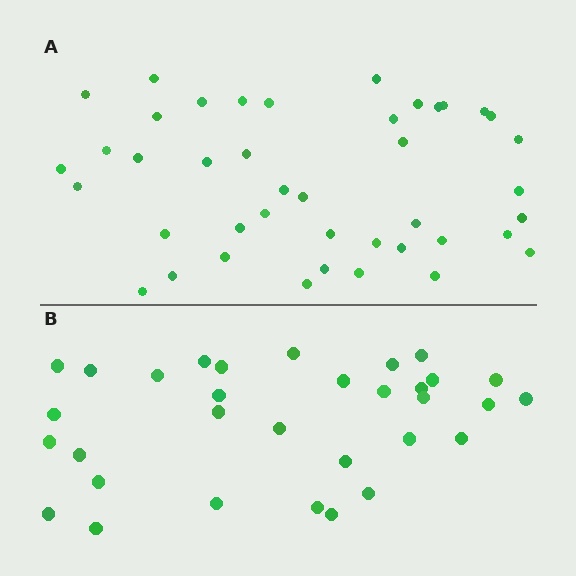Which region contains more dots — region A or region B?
Region A (the top region) has more dots.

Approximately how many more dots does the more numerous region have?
Region A has roughly 10 or so more dots than region B.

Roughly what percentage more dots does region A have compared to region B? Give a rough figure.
About 30% more.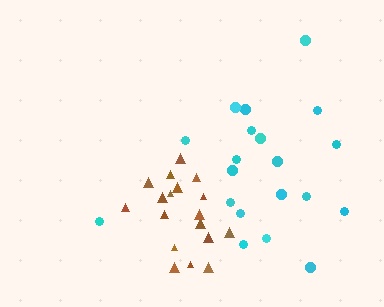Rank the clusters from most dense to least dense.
brown, cyan.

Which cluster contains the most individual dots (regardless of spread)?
Cyan (20).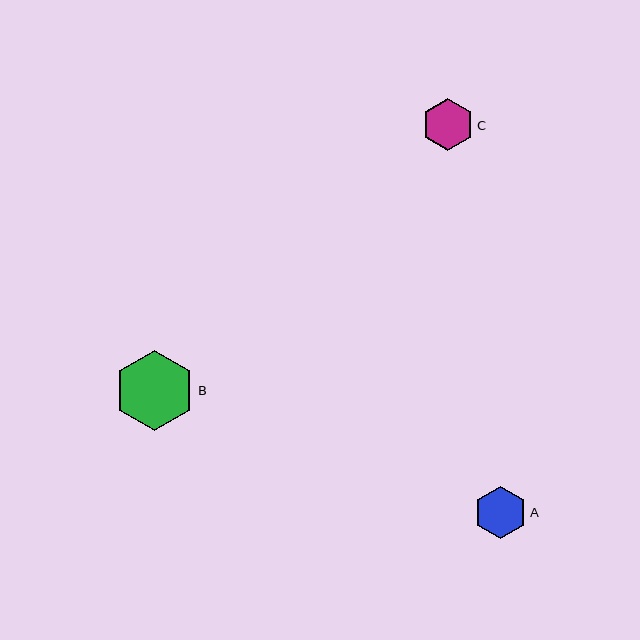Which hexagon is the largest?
Hexagon B is the largest with a size of approximately 80 pixels.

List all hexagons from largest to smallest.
From largest to smallest: B, A, C.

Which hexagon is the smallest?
Hexagon C is the smallest with a size of approximately 52 pixels.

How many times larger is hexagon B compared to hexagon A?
Hexagon B is approximately 1.5 times the size of hexagon A.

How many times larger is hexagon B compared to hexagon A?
Hexagon B is approximately 1.5 times the size of hexagon A.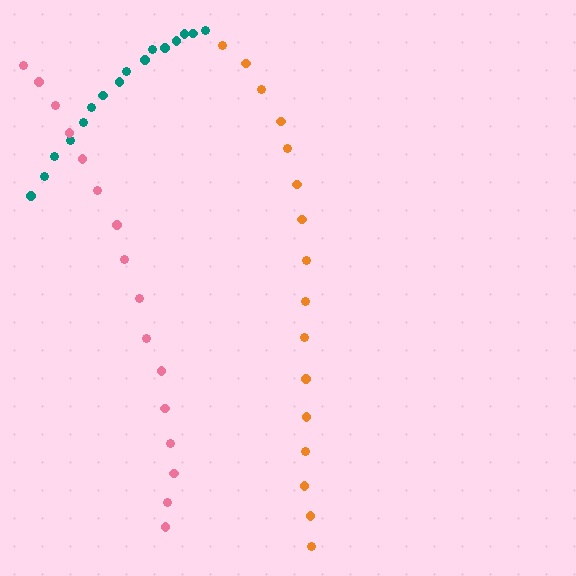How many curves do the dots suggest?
There are 3 distinct paths.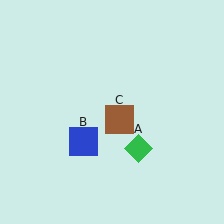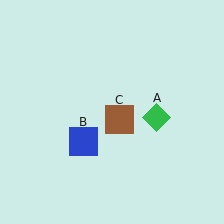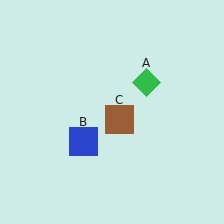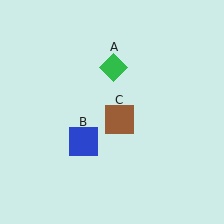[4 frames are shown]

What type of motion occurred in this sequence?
The green diamond (object A) rotated counterclockwise around the center of the scene.